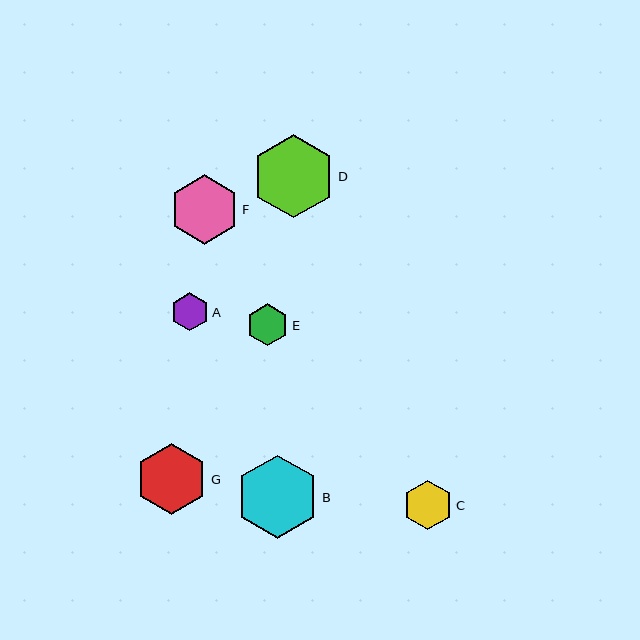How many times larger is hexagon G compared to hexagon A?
Hexagon G is approximately 1.9 times the size of hexagon A.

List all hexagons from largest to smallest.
From largest to smallest: D, B, G, F, C, E, A.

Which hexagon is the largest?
Hexagon D is the largest with a size of approximately 83 pixels.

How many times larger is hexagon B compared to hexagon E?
Hexagon B is approximately 2.0 times the size of hexagon E.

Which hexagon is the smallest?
Hexagon A is the smallest with a size of approximately 38 pixels.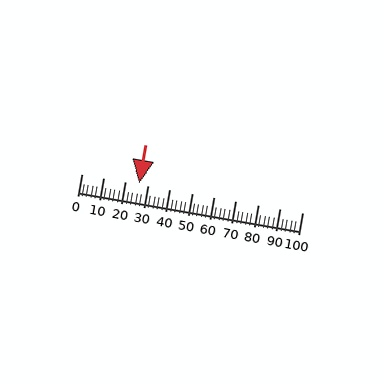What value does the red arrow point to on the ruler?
The red arrow points to approximately 26.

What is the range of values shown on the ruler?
The ruler shows values from 0 to 100.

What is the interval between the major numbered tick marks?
The major tick marks are spaced 10 units apart.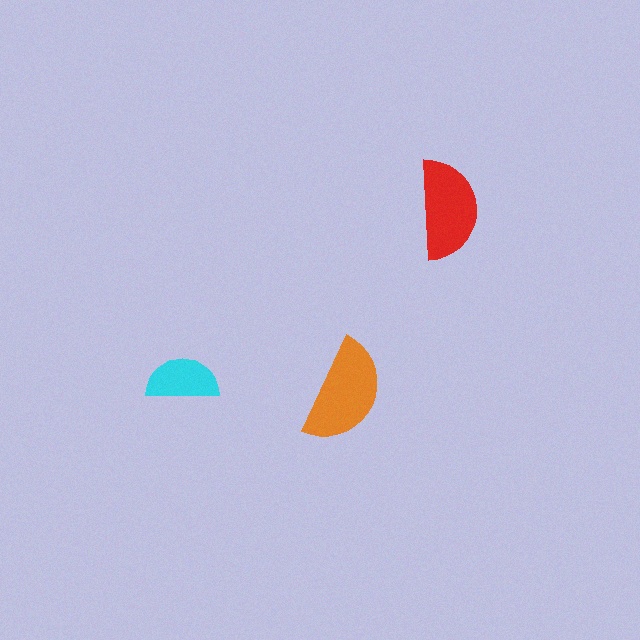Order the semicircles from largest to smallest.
the orange one, the red one, the cyan one.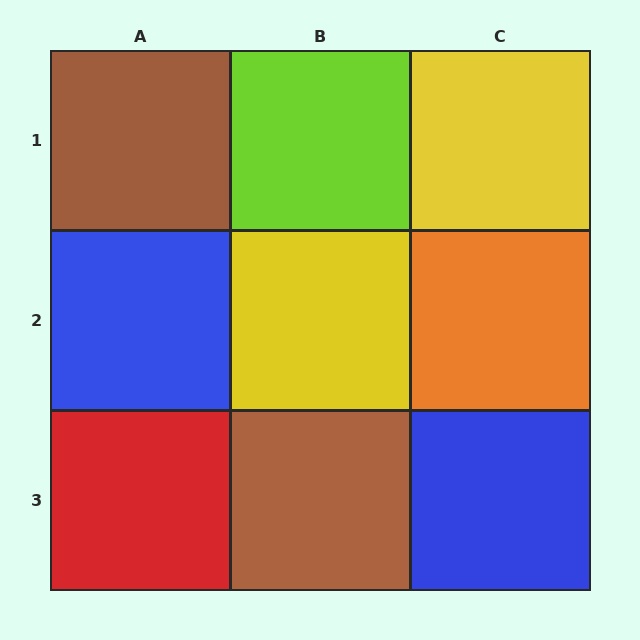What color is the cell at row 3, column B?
Brown.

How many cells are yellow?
2 cells are yellow.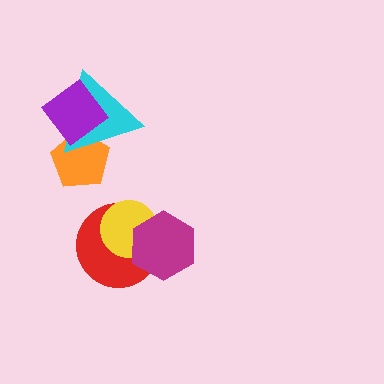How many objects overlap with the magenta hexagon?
2 objects overlap with the magenta hexagon.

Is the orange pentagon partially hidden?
Yes, it is partially covered by another shape.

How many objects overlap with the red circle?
2 objects overlap with the red circle.